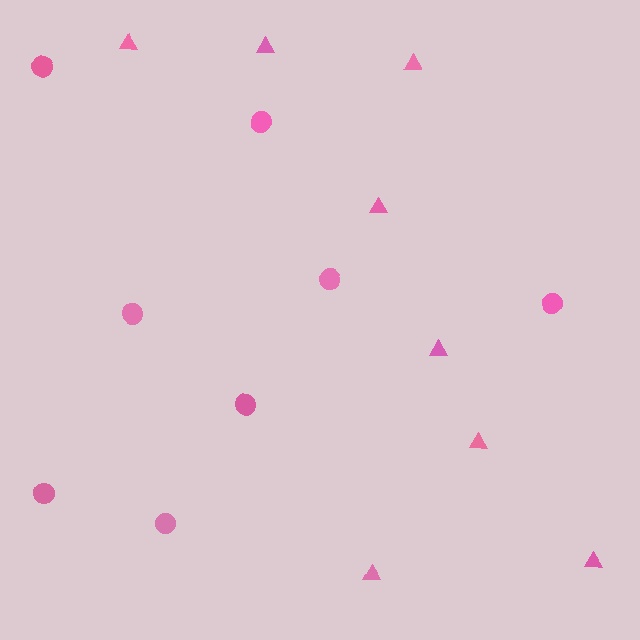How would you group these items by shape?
There are 2 groups: one group of circles (8) and one group of triangles (8).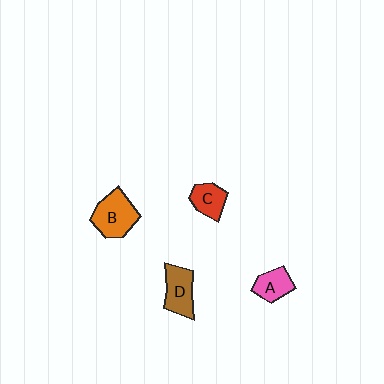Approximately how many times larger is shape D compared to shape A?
Approximately 1.3 times.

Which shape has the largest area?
Shape B (orange).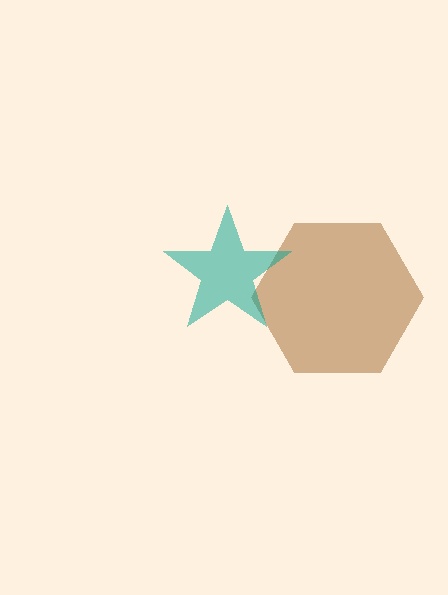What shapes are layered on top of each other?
The layered shapes are: a brown hexagon, a teal star.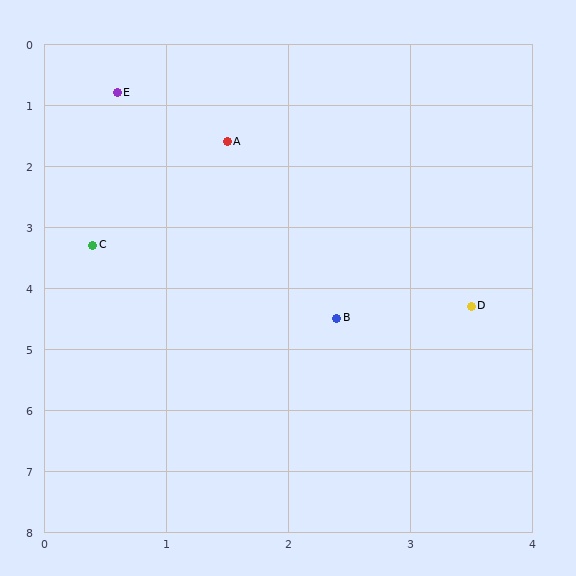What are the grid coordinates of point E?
Point E is at approximately (0.6, 0.8).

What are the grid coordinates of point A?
Point A is at approximately (1.5, 1.6).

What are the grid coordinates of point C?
Point C is at approximately (0.4, 3.3).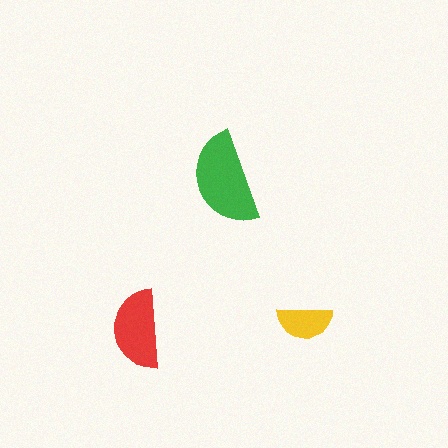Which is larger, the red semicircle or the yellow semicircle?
The red one.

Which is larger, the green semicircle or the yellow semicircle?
The green one.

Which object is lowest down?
The red semicircle is bottommost.